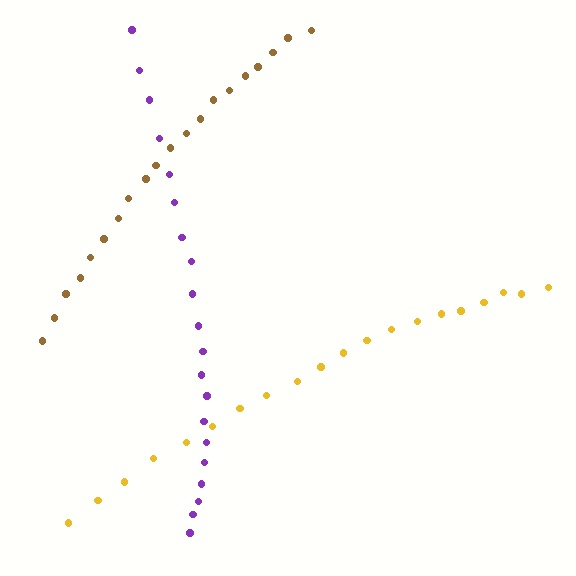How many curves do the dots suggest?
There are 3 distinct paths.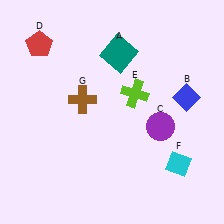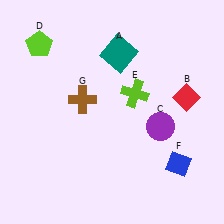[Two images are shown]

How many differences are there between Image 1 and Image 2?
There are 3 differences between the two images.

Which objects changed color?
B changed from blue to red. D changed from red to lime. F changed from cyan to blue.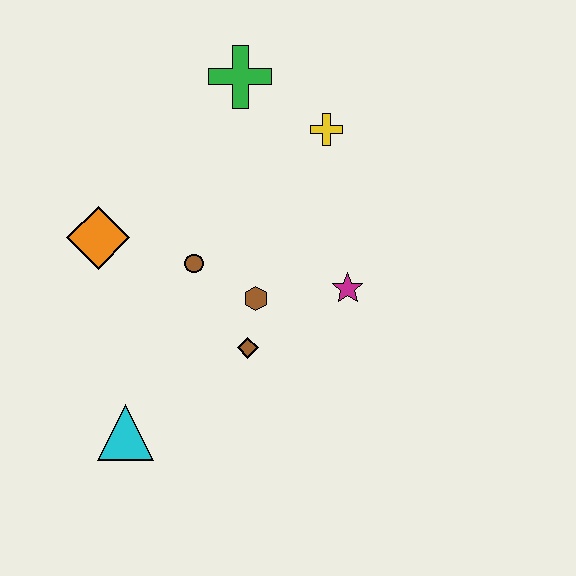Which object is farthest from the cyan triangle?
The green cross is farthest from the cyan triangle.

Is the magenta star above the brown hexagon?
Yes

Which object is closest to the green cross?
The yellow cross is closest to the green cross.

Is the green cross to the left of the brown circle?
No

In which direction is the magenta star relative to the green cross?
The magenta star is below the green cross.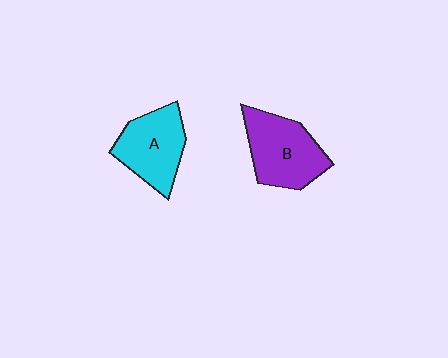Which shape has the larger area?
Shape B (purple).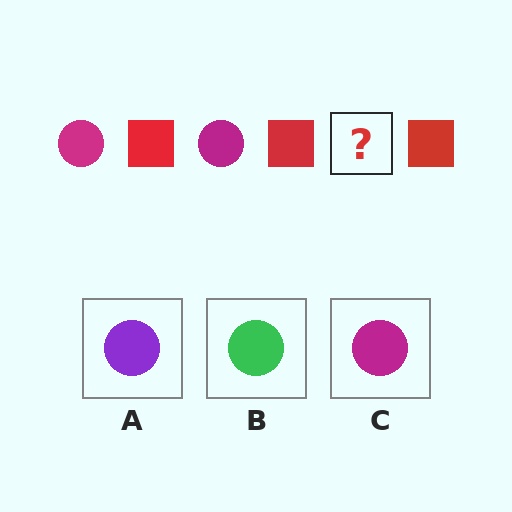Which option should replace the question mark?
Option C.